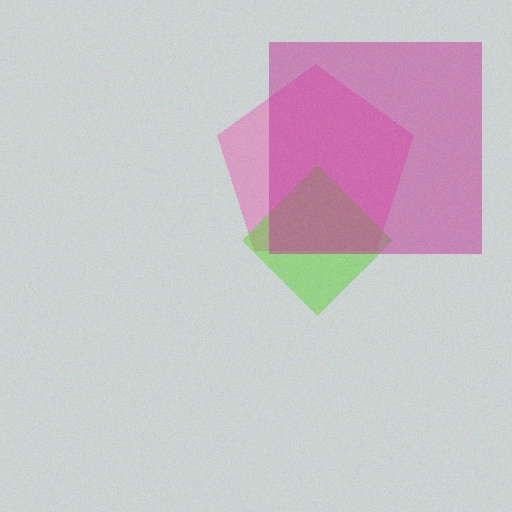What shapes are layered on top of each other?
The layered shapes are: a pink pentagon, a lime diamond, a magenta square.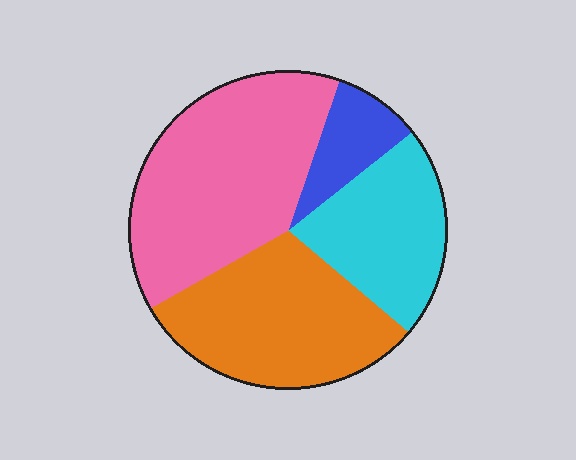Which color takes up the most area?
Pink, at roughly 40%.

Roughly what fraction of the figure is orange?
Orange covers around 30% of the figure.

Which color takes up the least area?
Blue, at roughly 10%.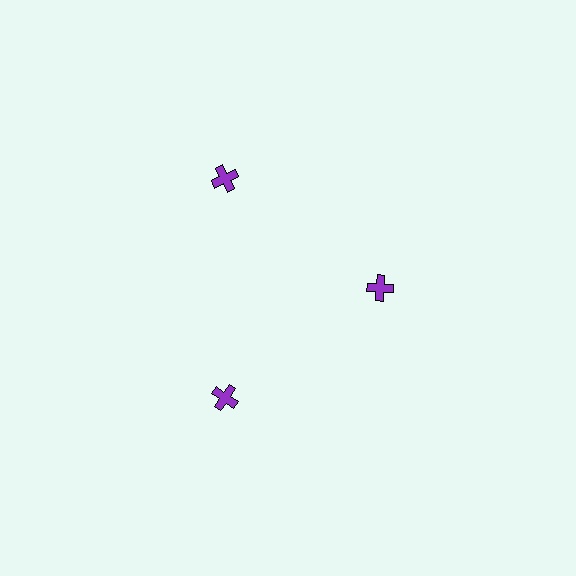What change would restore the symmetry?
The symmetry would be restored by moving it outward, back onto the ring so that all 3 crosses sit at equal angles and equal distance from the center.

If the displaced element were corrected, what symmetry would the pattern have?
It would have 3-fold rotational symmetry — the pattern would map onto itself every 120 degrees.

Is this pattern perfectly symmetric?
No. The 3 purple crosses are arranged in a ring, but one element near the 3 o'clock position is pulled inward toward the center, breaking the 3-fold rotational symmetry.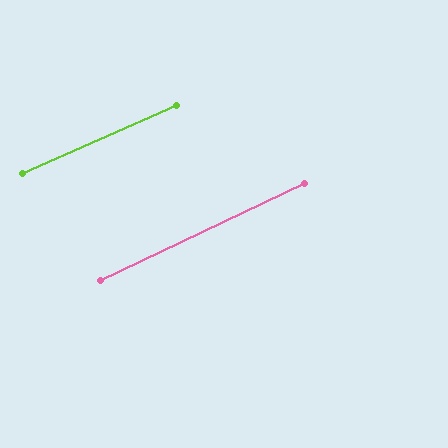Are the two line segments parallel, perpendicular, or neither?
Parallel — their directions differ by only 1.6°.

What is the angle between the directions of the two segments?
Approximately 2 degrees.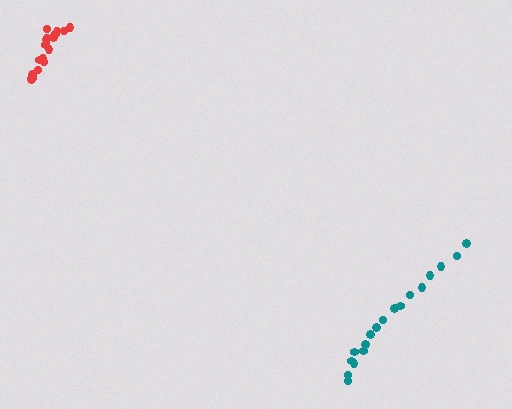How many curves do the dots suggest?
There are 2 distinct paths.